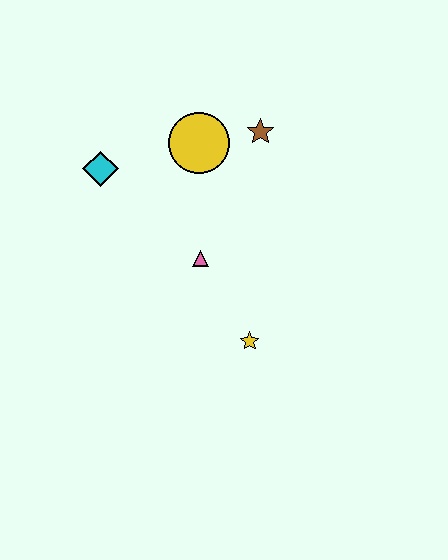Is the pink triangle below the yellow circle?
Yes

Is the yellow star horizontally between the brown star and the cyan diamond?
Yes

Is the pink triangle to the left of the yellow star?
Yes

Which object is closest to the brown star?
The yellow circle is closest to the brown star.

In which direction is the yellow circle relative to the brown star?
The yellow circle is to the left of the brown star.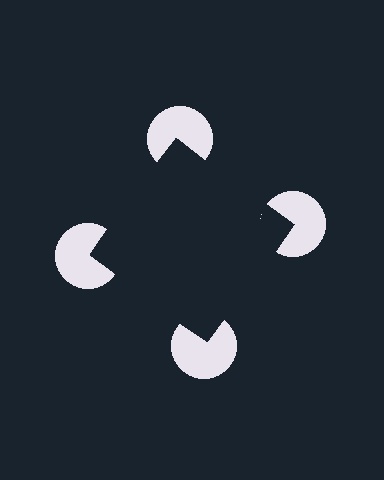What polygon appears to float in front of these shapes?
An illusory square — its edges are inferred from the aligned wedge cuts in the pac-man discs, not physically drawn.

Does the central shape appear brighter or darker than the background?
It typically appears slightly darker than the background, even though no actual brightness change is drawn.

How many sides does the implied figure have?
4 sides.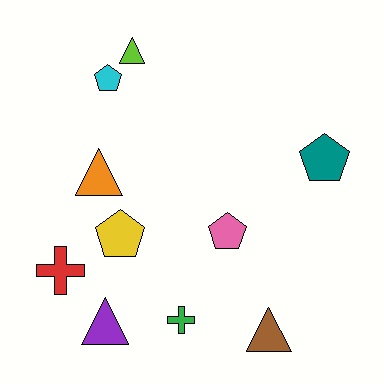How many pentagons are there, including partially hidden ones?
There are 4 pentagons.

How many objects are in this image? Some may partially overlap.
There are 10 objects.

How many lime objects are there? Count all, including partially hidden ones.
There is 1 lime object.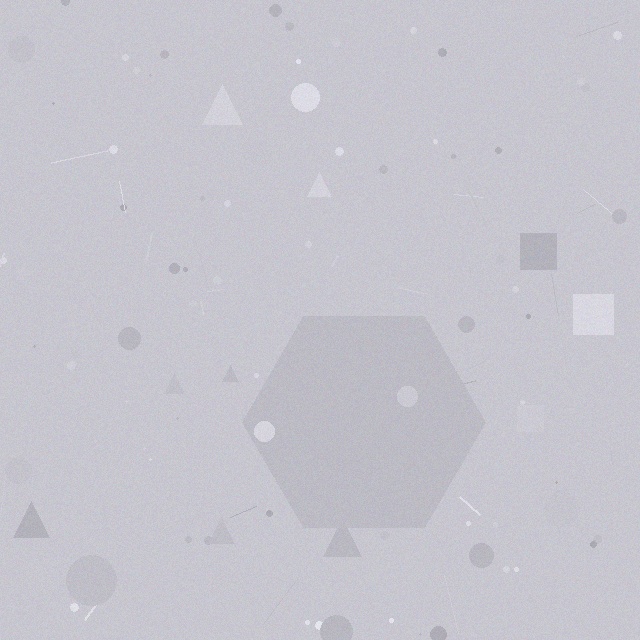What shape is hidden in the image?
A hexagon is hidden in the image.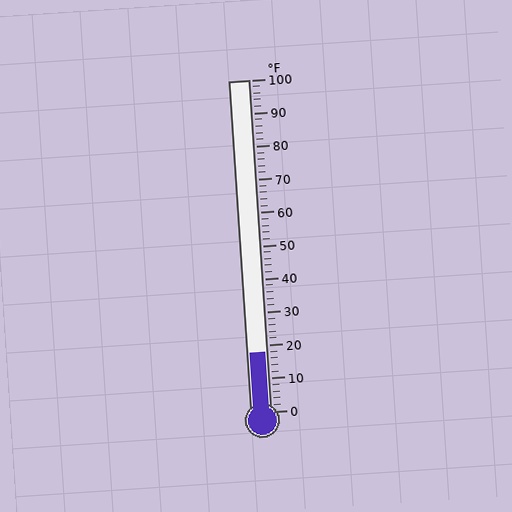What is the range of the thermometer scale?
The thermometer scale ranges from 0°F to 100°F.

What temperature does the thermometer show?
The thermometer shows approximately 18°F.